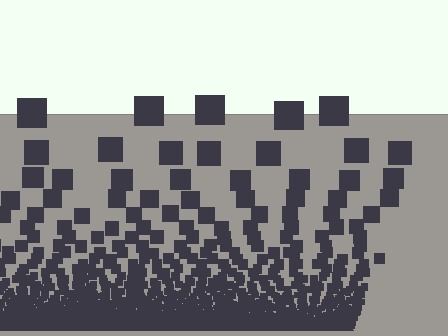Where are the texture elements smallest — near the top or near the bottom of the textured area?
Near the bottom.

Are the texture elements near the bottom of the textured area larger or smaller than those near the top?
Smaller. The gradient is inverted — elements near the bottom are smaller and denser.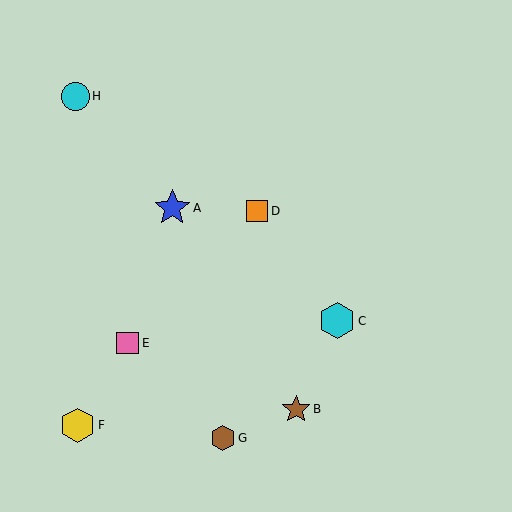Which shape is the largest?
The blue star (labeled A) is the largest.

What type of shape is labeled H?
Shape H is a cyan circle.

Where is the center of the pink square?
The center of the pink square is at (128, 343).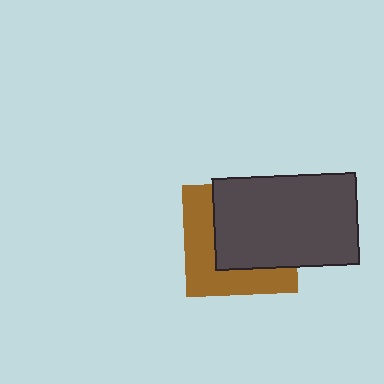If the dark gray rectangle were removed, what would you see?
You would see the complete brown square.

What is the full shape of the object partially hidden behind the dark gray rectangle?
The partially hidden object is a brown square.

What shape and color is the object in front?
The object in front is a dark gray rectangle.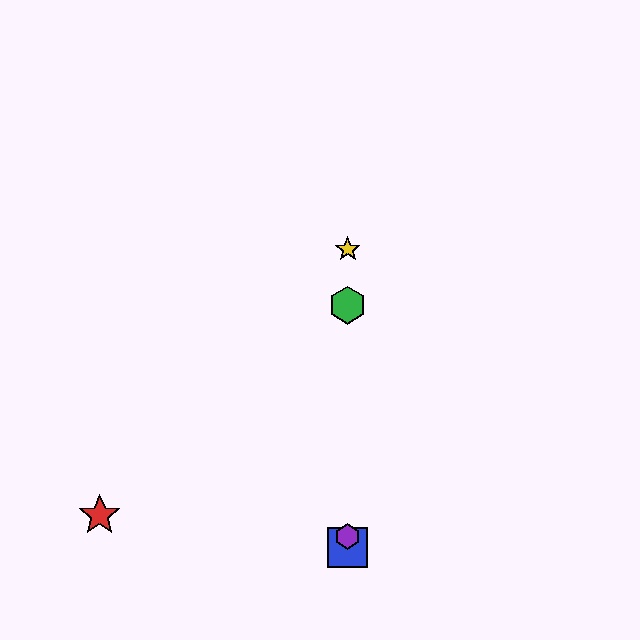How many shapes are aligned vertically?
4 shapes (the blue square, the green hexagon, the yellow star, the purple hexagon) are aligned vertically.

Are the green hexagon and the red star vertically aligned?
No, the green hexagon is at x≈348 and the red star is at x≈100.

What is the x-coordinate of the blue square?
The blue square is at x≈348.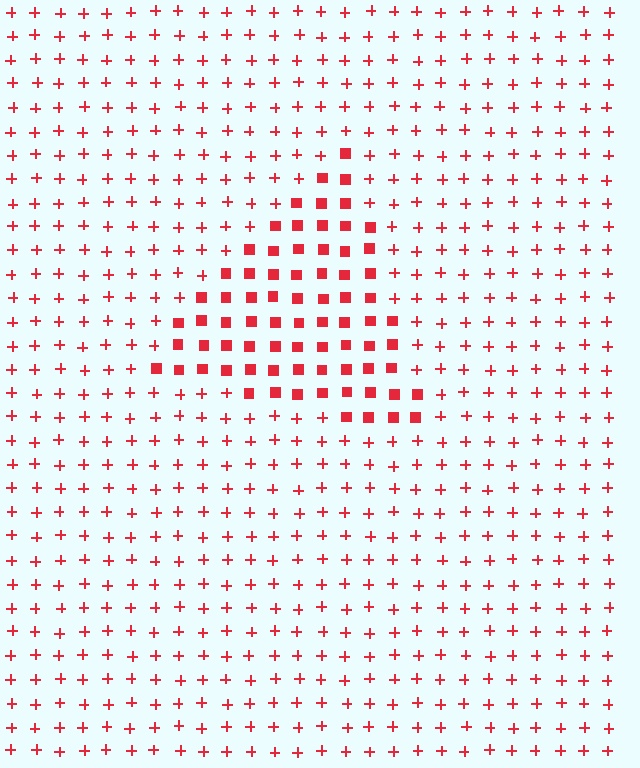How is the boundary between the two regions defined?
The boundary is defined by a change in element shape: squares inside vs. plus signs outside. All elements share the same color and spacing.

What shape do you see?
I see a triangle.